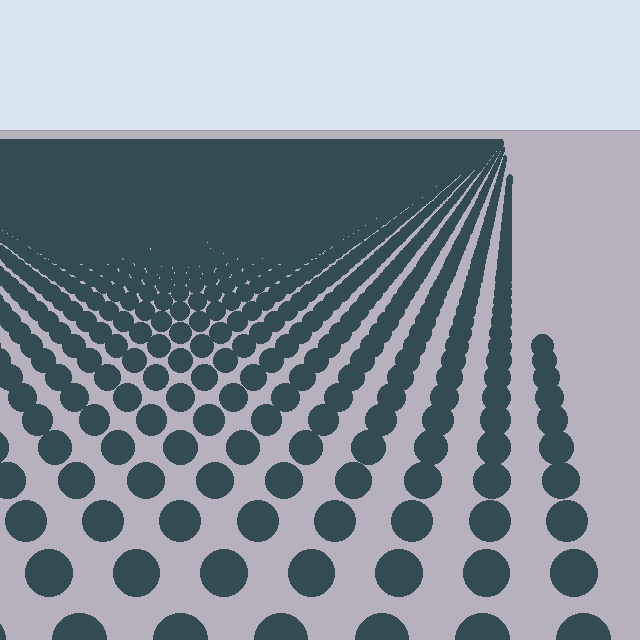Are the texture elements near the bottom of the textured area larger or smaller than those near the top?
Larger. Near the bottom, elements are closer to the viewer and appear at a bigger on-screen size.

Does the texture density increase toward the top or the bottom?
Density increases toward the top.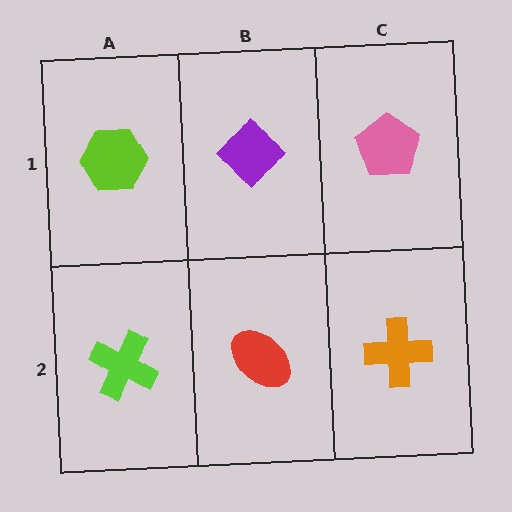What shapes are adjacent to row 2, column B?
A purple diamond (row 1, column B), a lime cross (row 2, column A), an orange cross (row 2, column C).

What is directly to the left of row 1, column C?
A purple diamond.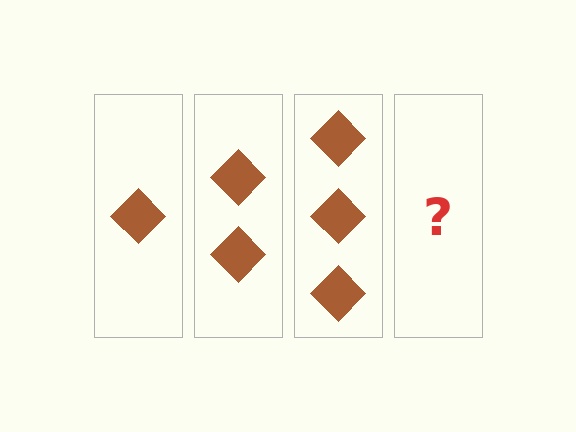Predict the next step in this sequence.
The next step is 4 diamonds.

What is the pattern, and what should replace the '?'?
The pattern is that each step adds one more diamond. The '?' should be 4 diamonds.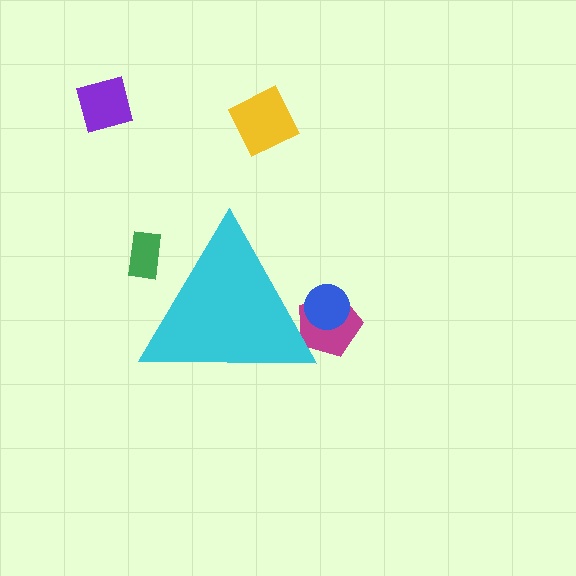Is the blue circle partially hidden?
Yes, the blue circle is partially hidden behind the cyan triangle.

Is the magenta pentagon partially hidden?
Yes, the magenta pentagon is partially hidden behind the cyan triangle.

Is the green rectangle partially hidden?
Yes, the green rectangle is partially hidden behind the cyan triangle.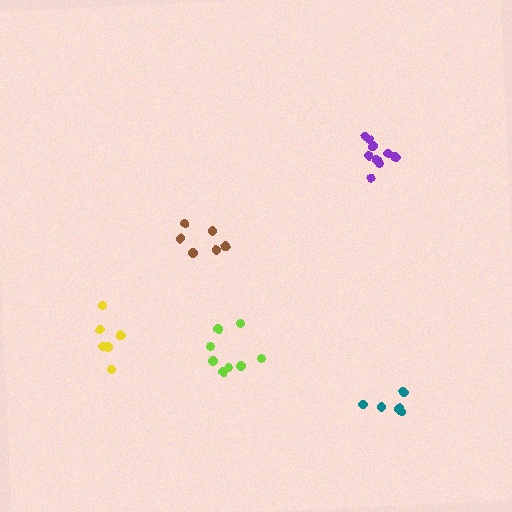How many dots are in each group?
Group 1: 9 dots, Group 2: 6 dots, Group 3: 8 dots, Group 4: 6 dots, Group 5: 5 dots (34 total).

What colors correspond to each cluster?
The clusters are colored: purple, brown, lime, yellow, teal.